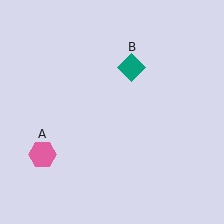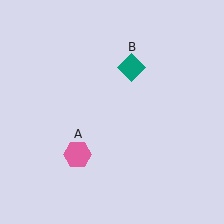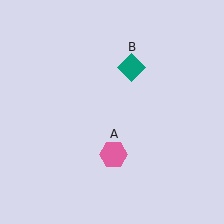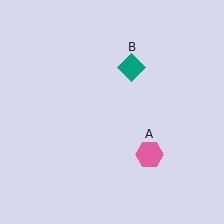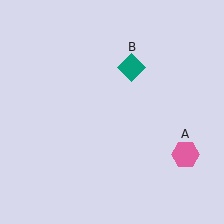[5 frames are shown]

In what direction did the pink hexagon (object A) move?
The pink hexagon (object A) moved right.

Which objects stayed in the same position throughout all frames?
Teal diamond (object B) remained stationary.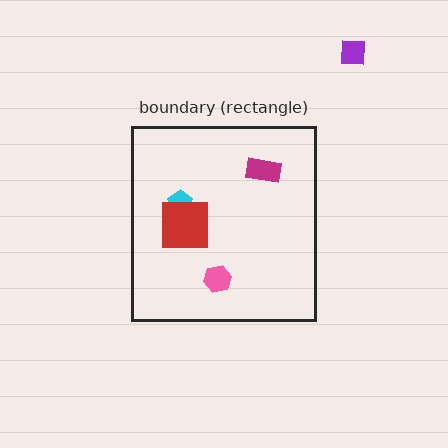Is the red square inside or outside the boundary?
Inside.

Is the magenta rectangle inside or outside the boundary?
Inside.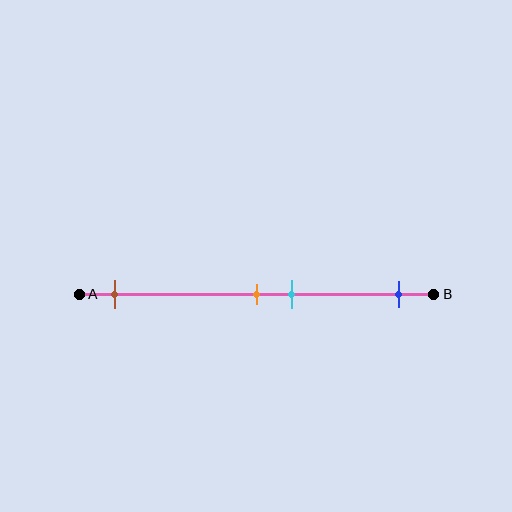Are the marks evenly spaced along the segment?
No, the marks are not evenly spaced.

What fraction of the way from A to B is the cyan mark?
The cyan mark is approximately 60% (0.6) of the way from A to B.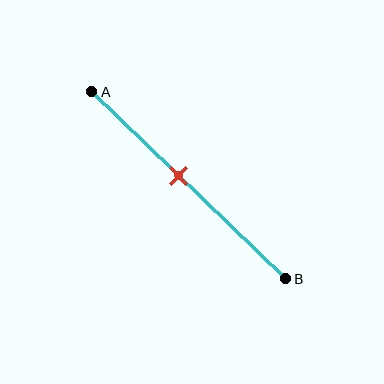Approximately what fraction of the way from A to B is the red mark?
The red mark is approximately 45% of the way from A to B.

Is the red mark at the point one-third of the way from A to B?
No, the mark is at about 45% from A, not at the 33% one-third point.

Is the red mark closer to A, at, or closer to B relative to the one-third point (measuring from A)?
The red mark is closer to point B than the one-third point of segment AB.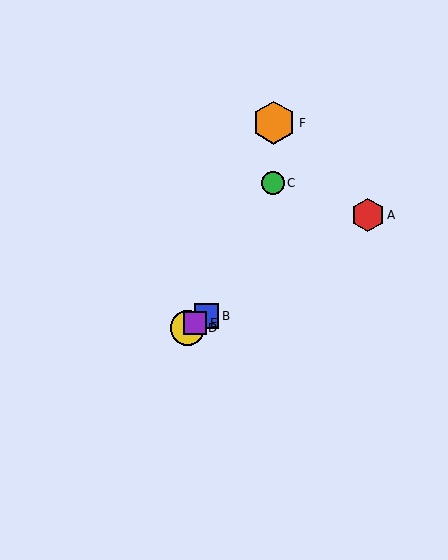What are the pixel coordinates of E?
Object E is at (195, 323).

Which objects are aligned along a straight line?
Objects A, B, D, E are aligned along a straight line.